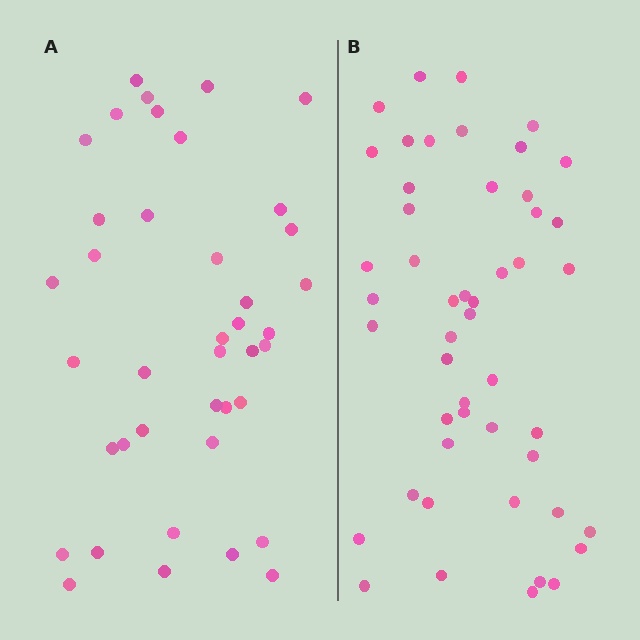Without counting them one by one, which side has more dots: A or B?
Region B (the right region) has more dots.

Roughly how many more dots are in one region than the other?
Region B has roughly 8 or so more dots than region A.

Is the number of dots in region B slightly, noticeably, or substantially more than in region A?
Region B has only slightly more — the two regions are fairly close. The ratio is roughly 1.2 to 1.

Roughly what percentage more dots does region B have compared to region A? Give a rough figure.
About 20% more.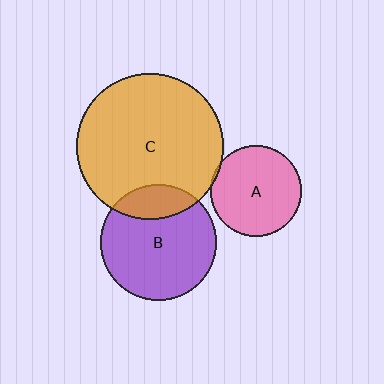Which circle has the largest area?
Circle C (orange).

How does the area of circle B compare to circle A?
Approximately 1.6 times.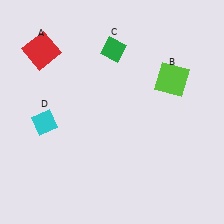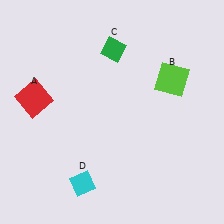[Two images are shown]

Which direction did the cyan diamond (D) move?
The cyan diamond (D) moved down.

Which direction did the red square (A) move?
The red square (A) moved down.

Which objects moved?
The objects that moved are: the red square (A), the cyan diamond (D).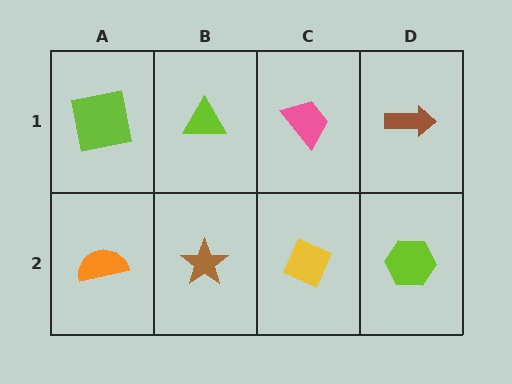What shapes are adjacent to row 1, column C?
A yellow diamond (row 2, column C), a lime triangle (row 1, column B), a brown arrow (row 1, column D).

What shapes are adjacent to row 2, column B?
A lime triangle (row 1, column B), an orange semicircle (row 2, column A), a yellow diamond (row 2, column C).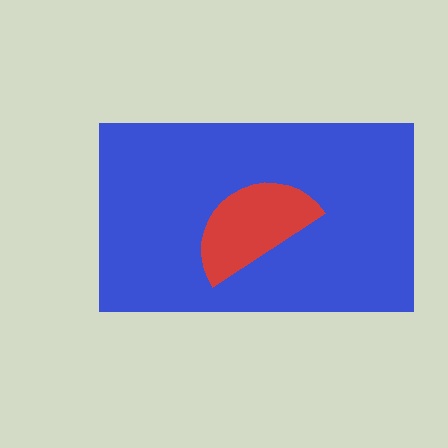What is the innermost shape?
The red semicircle.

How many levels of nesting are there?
2.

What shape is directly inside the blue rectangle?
The red semicircle.